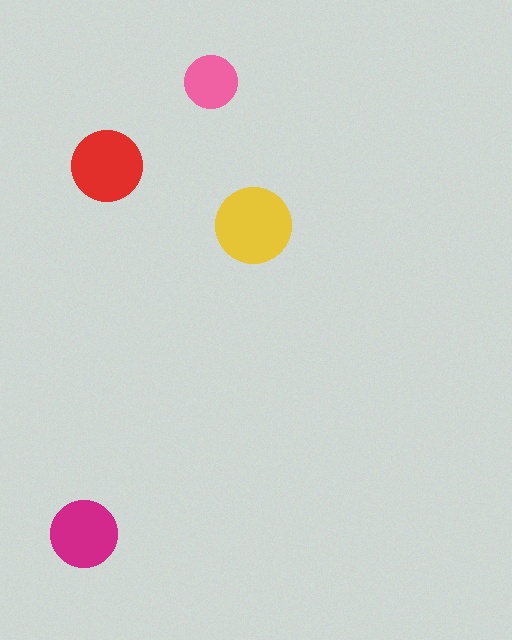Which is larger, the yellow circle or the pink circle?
The yellow one.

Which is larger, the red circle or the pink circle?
The red one.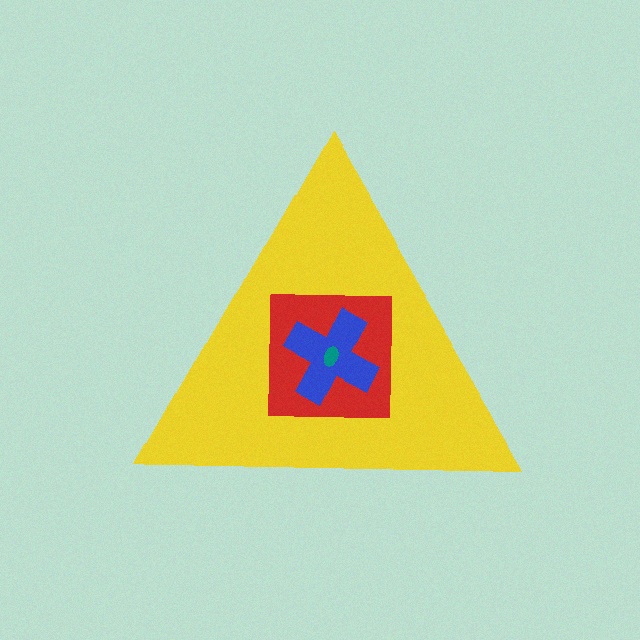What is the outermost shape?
The yellow triangle.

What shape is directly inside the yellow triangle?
The red square.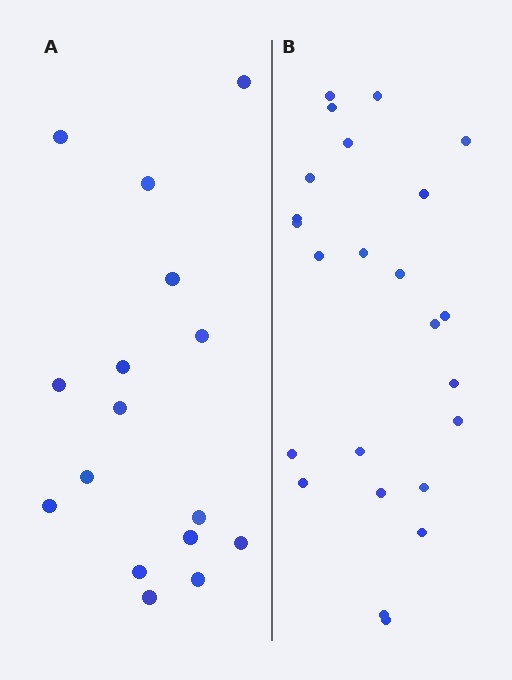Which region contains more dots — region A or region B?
Region B (the right region) has more dots.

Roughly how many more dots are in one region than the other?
Region B has roughly 8 or so more dots than region A.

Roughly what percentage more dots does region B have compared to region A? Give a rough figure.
About 50% more.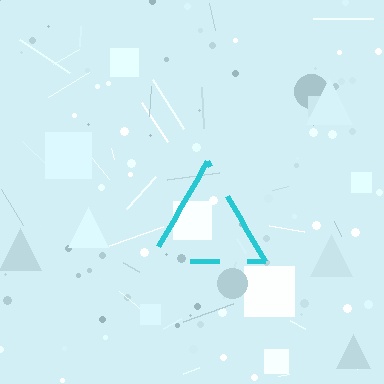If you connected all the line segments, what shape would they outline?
They would outline a triangle.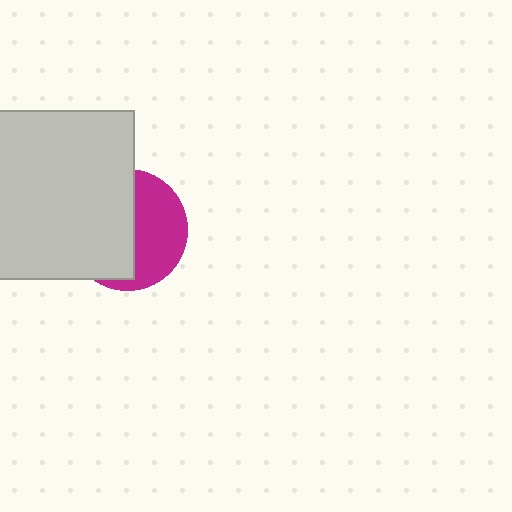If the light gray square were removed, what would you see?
You would see the complete magenta circle.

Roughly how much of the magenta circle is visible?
A small part of it is visible (roughly 45%).